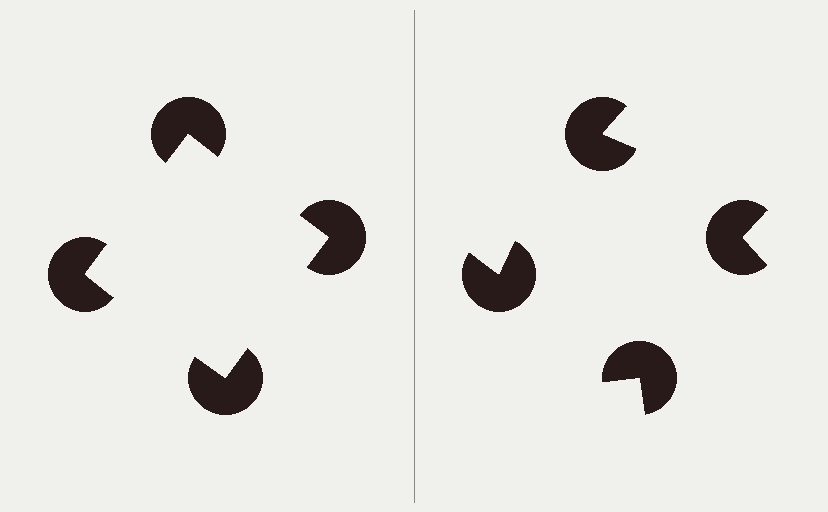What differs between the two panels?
The pac-man discs are positioned identically on both sides; only the wedge orientations differ. On the left they align to a square; on the right they are misaligned.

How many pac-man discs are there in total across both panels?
8 — 4 on each side.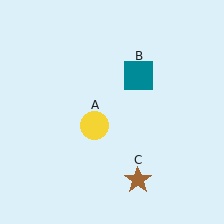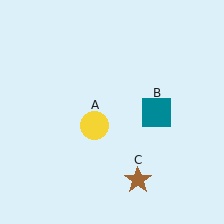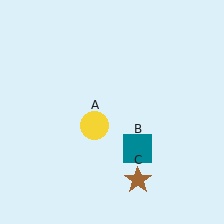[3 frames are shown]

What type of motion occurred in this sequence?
The teal square (object B) rotated clockwise around the center of the scene.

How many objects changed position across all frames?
1 object changed position: teal square (object B).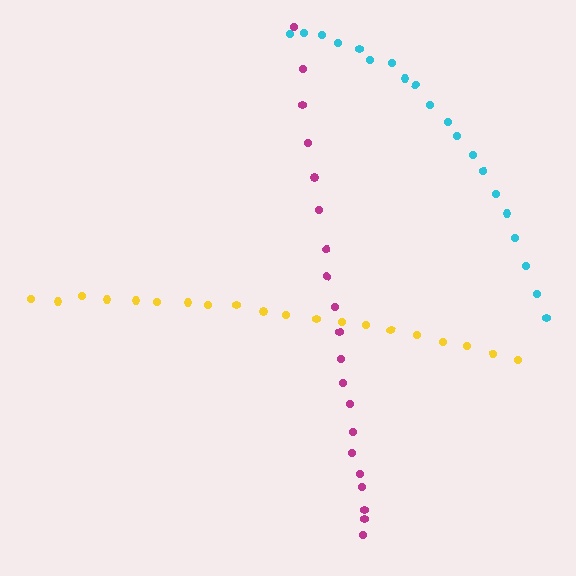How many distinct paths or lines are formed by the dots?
There are 3 distinct paths.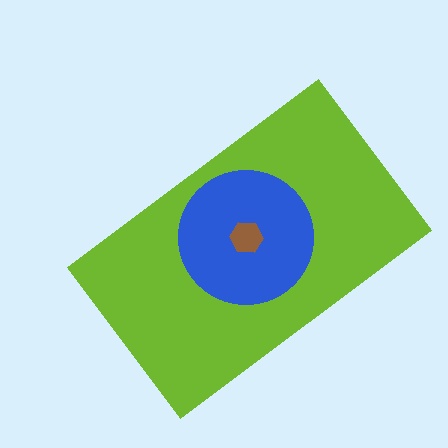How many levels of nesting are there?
3.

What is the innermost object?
The brown hexagon.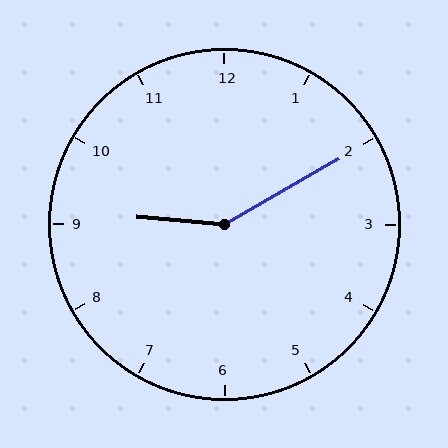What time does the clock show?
9:10.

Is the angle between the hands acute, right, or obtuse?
It is obtuse.